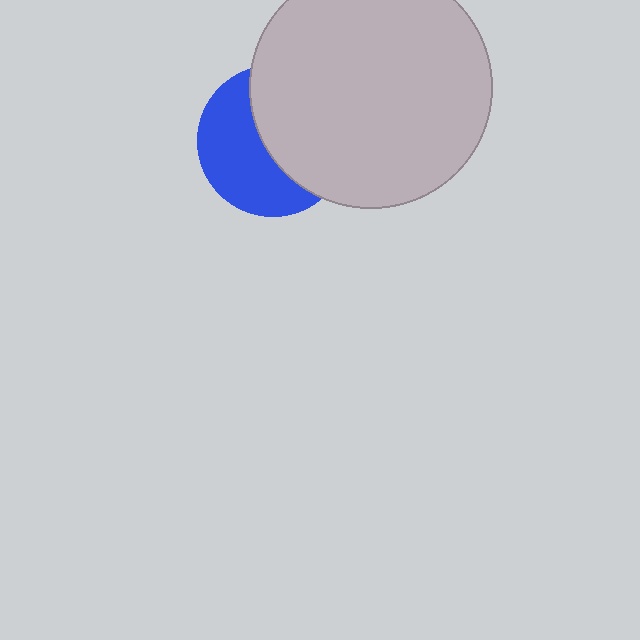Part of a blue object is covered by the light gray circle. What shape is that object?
It is a circle.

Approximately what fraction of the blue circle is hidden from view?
Roughly 52% of the blue circle is hidden behind the light gray circle.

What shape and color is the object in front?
The object in front is a light gray circle.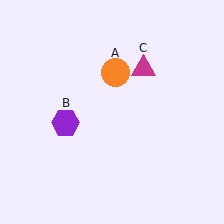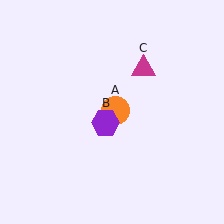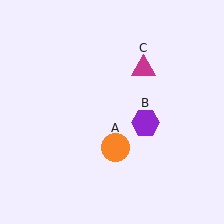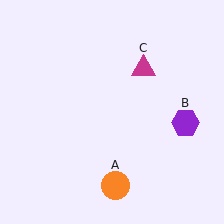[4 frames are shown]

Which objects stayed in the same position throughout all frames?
Magenta triangle (object C) remained stationary.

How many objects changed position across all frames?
2 objects changed position: orange circle (object A), purple hexagon (object B).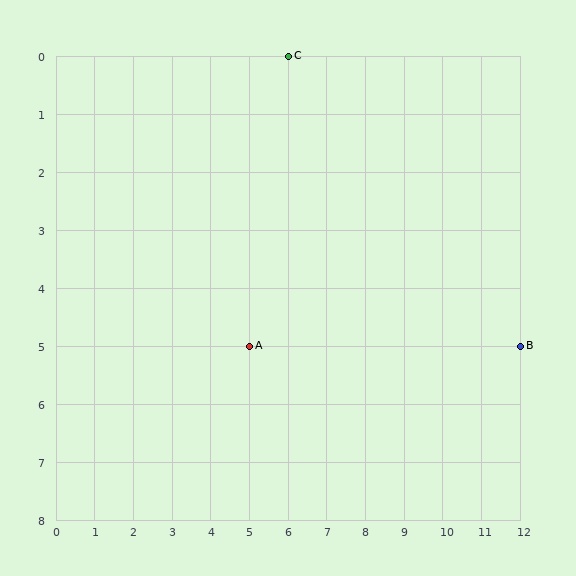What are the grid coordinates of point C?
Point C is at grid coordinates (6, 0).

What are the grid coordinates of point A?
Point A is at grid coordinates (5, 5).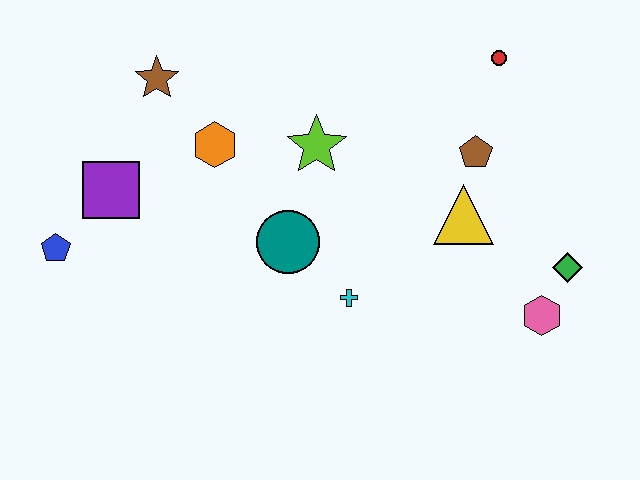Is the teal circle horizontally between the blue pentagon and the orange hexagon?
No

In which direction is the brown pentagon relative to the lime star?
The brown pentagon is to the right of the lime star.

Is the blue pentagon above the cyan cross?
Yes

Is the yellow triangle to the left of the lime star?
No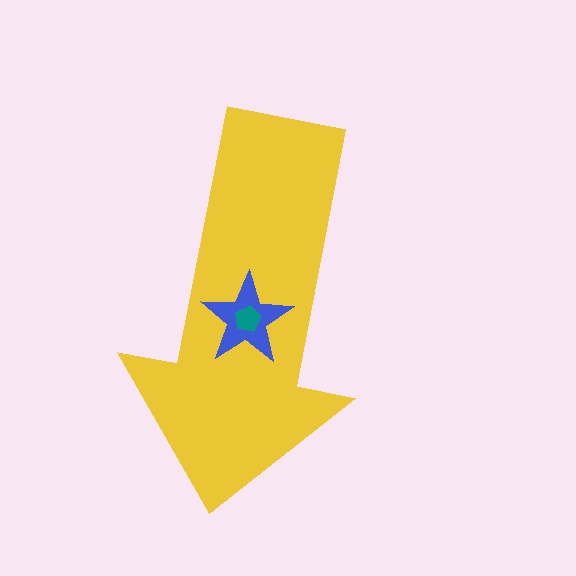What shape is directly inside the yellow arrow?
The blue star.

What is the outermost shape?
The yellow arrow.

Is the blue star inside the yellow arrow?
Yes.